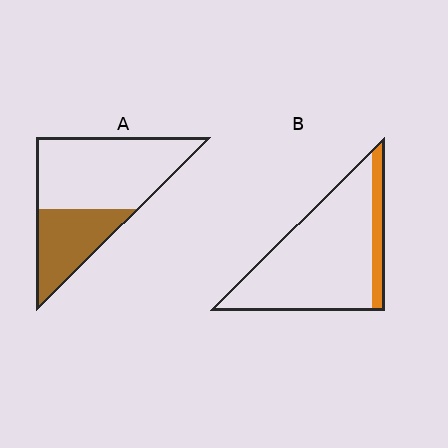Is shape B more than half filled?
No.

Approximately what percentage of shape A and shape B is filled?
A is approximately 35% and B is approximately 15%.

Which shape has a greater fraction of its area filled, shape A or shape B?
Shape A.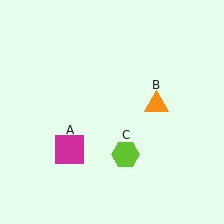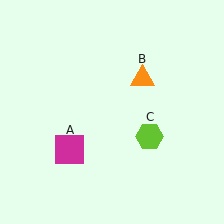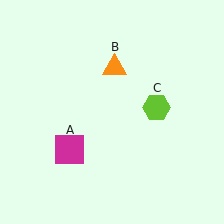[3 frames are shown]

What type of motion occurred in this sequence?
The orange triangle (object B), lime hexagon (object C) rotated counterclockwise around the center of the scene.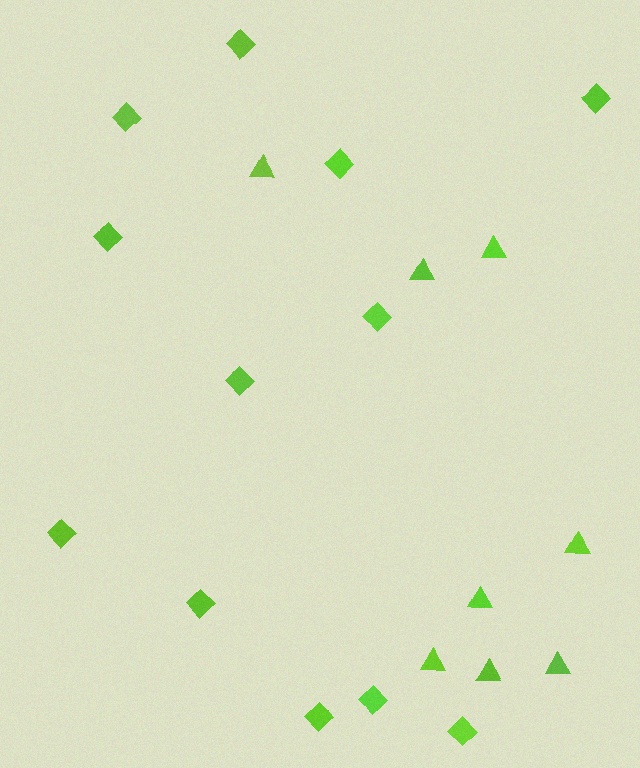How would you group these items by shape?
There are 2 groups: one group of triangles (8) and one group of diamonds (12).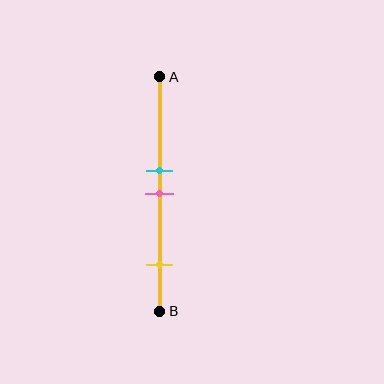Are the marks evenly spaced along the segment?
No, the marks are not evenly spaced.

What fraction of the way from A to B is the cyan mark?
The cyan mark is approximately 40% (0.4) of the way from A to B.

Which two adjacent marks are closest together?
The cyan and pink marks are the closest adjacent pair.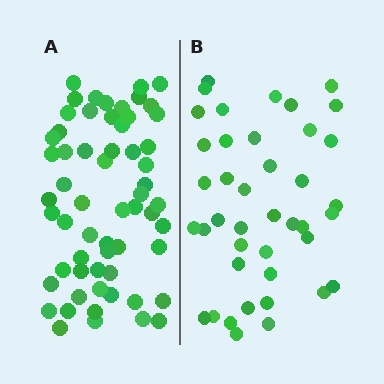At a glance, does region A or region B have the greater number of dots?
Region A (the left region) has more dots.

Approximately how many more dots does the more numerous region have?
Region A has approximately 20 more dots than region B.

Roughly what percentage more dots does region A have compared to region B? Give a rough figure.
About 45% more.